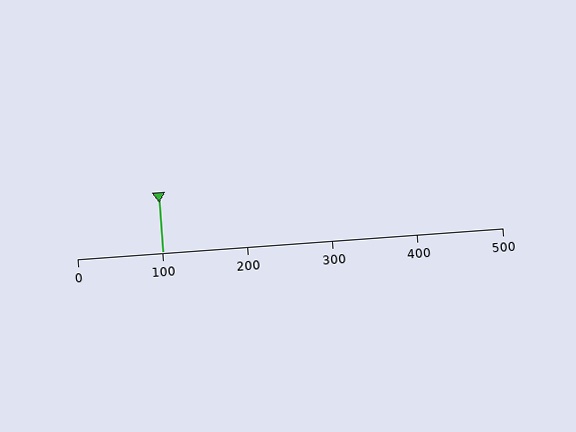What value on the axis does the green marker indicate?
The marker indicates approximately 100.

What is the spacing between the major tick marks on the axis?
The major ticks are spaced 100 apart.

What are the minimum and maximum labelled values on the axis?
The axis runs from 0 to 500.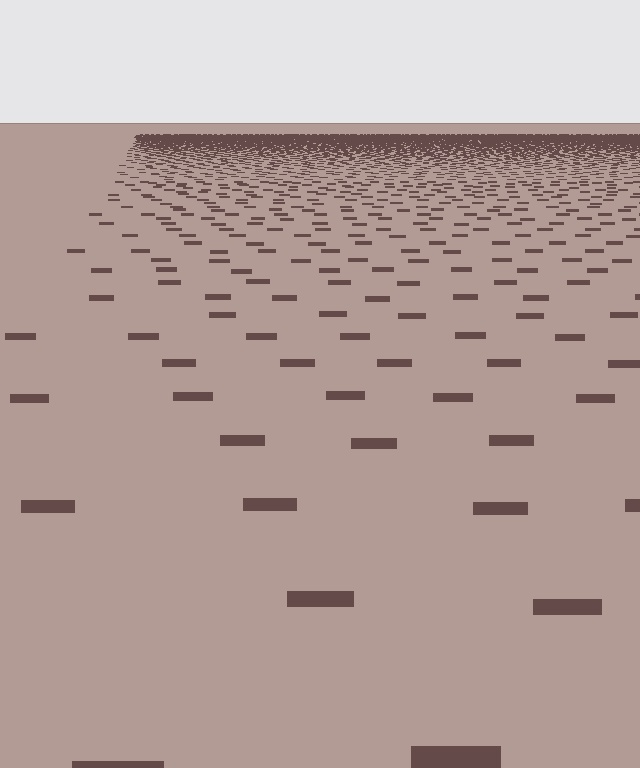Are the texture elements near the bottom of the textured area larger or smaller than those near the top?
Larger. Near the bottom, elements are closer to the viewer and appear at a bigger on-screen size.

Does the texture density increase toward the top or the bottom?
Density increases toward the top.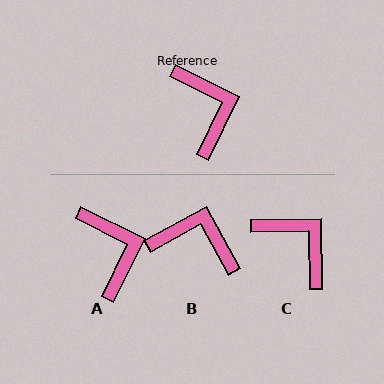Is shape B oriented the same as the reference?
No, it is off by about 55 degrees.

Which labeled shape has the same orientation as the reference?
A.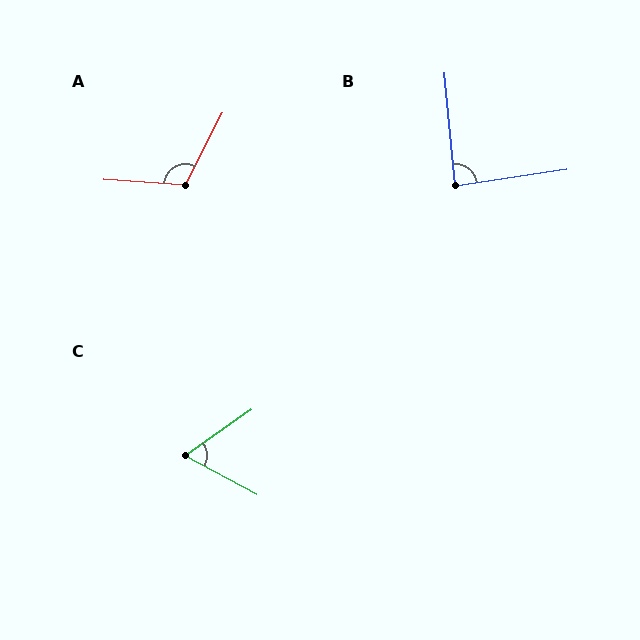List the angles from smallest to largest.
C (63°), B (87°), A (113°).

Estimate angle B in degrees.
Approximately 87 degrees.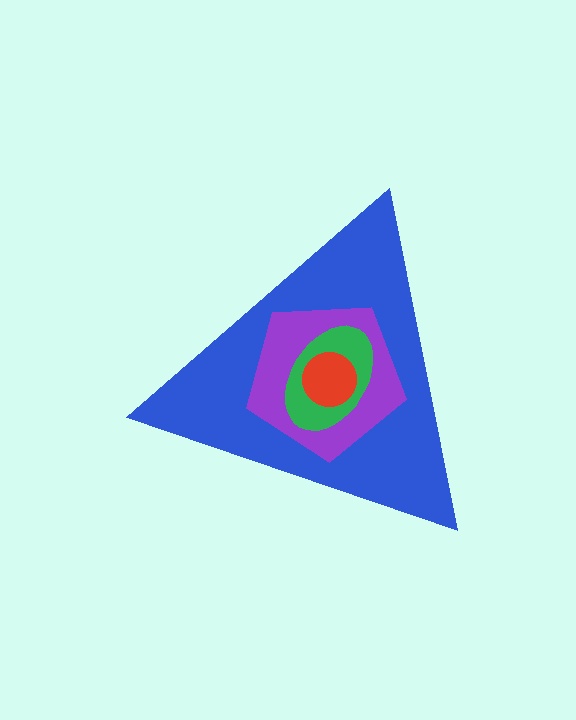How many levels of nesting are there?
4.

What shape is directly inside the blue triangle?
The purple pentagon.